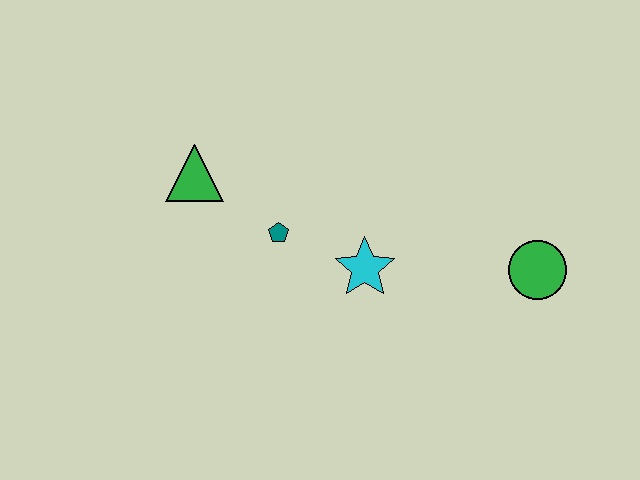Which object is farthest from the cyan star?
The green triangle is farthest from the cyan star.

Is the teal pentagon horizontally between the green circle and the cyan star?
No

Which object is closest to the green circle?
The cyan star is closest to the green circle.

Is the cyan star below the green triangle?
Yes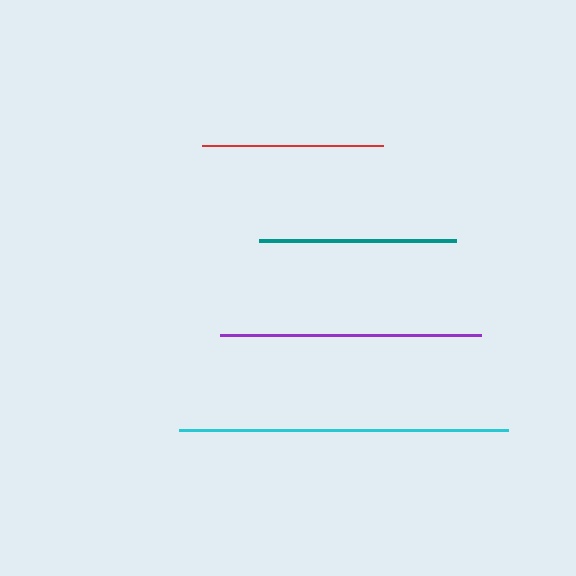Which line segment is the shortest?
The red line is the shortest at approximately 181 pixels.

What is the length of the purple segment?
The purple segment is approximately 261 pixels long.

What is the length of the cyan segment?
The cyan segment is approximately 329 pixels long.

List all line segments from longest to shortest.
From longest to shortest: cyan, purple, teal, red.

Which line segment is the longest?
The cyan line is the longest at approximately 329 pixels.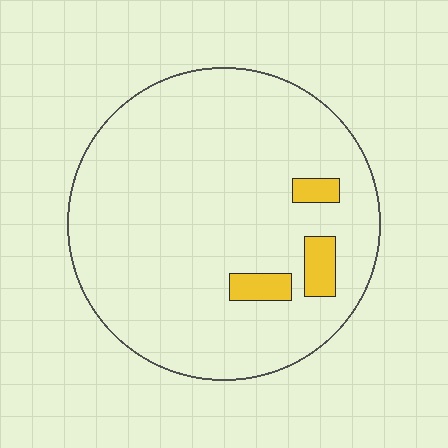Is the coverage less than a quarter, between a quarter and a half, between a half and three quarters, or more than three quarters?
Less than a quarter.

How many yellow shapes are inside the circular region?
3.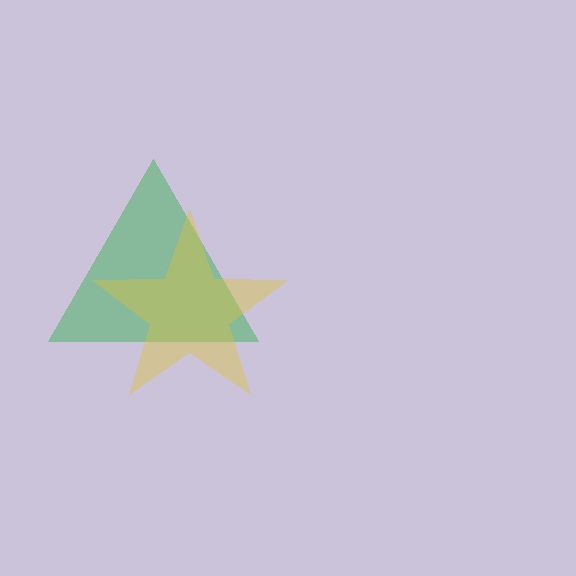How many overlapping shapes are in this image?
There are 2 overlapping shapes in the image.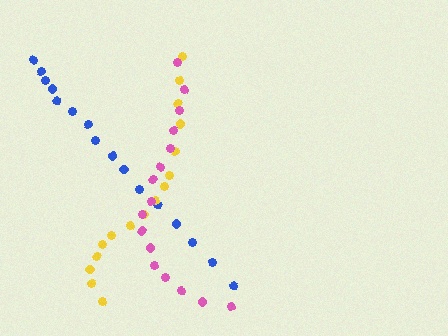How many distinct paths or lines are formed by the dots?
There are 3 distinct paths.